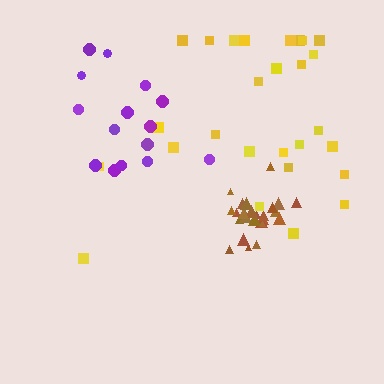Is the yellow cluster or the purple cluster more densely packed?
Purple.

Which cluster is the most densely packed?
Brown.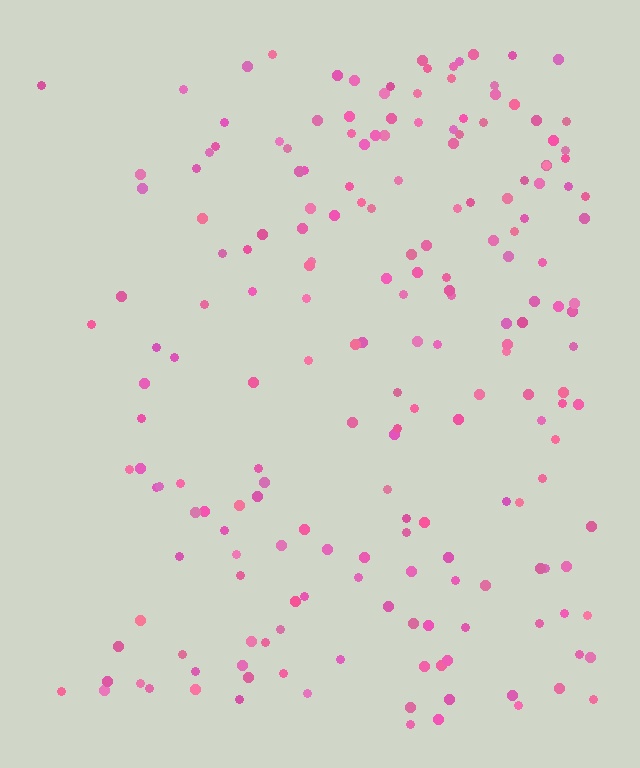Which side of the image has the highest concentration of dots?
The right.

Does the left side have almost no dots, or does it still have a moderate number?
Still a moderate number, just noticeably fewer than the right.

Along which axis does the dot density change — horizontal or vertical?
Horizontal.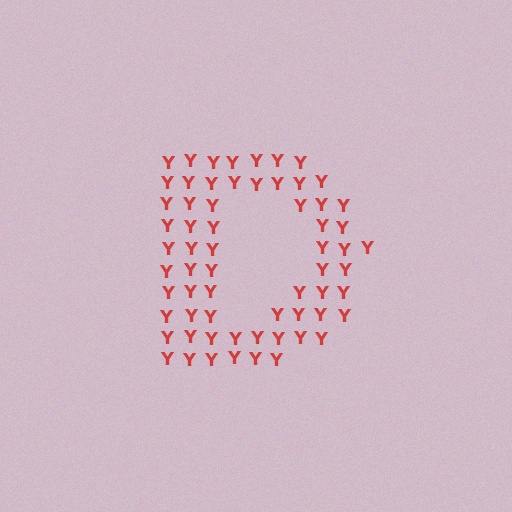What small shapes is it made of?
It is made of small letter Y's.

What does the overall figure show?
The overall figure shows the letter D.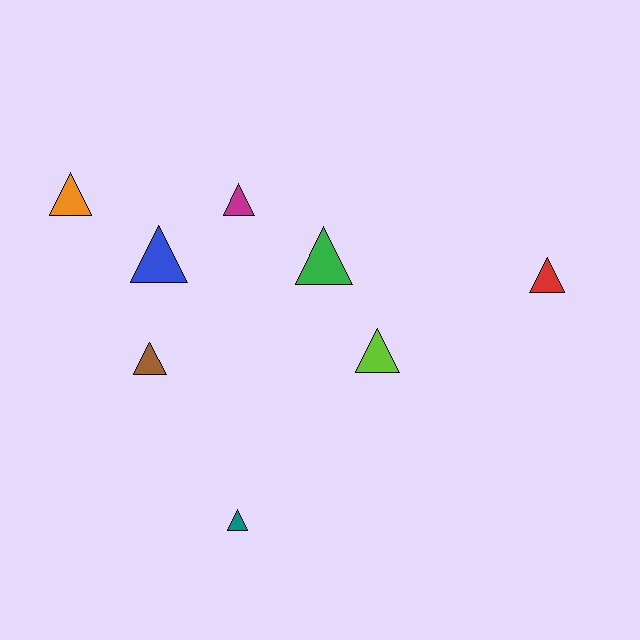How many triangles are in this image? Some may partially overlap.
There are 8 triangles.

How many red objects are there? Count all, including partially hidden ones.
There is 1 red object.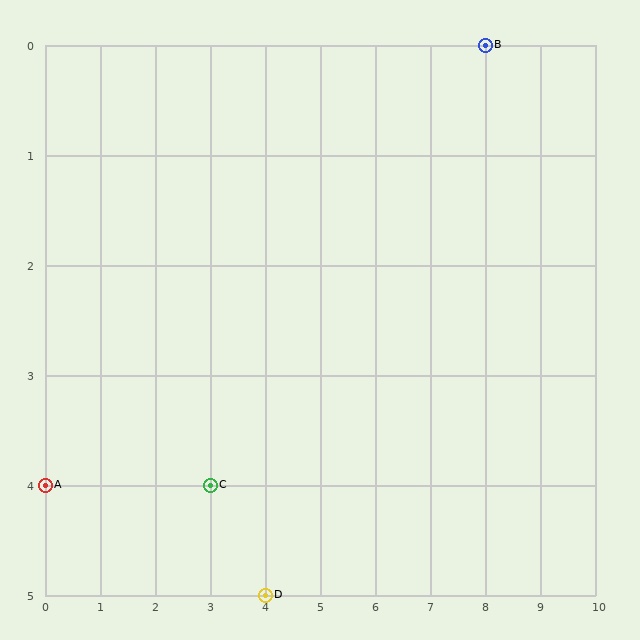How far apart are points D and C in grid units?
Points D and C are 1 column and 1 row apart (about 1.4 grid units diagonally).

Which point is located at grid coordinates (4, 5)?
Point D is at (4, 5).